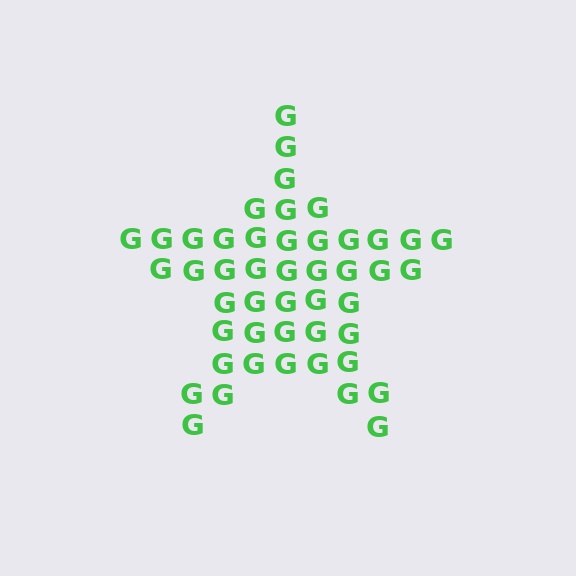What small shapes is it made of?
It is made of small letter G's.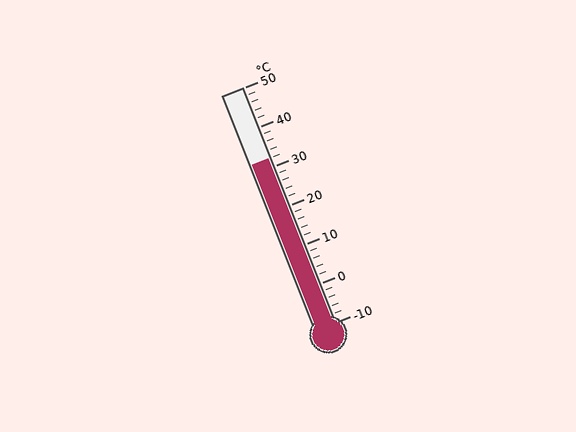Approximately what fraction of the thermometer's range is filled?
The thermometer is filled to approximately 70% of its range.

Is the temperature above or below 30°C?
The temperature is above 30°C.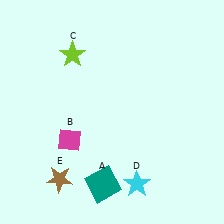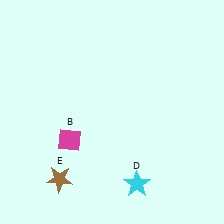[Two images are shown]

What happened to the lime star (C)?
The lime star (C) was removed in Image 2. It was in the top-left area of Image 1.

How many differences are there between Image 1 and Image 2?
There are 2 differences between the two images.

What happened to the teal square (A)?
The teal square (A) was removed in Image 2. It was in the bottom-left area of Image 1.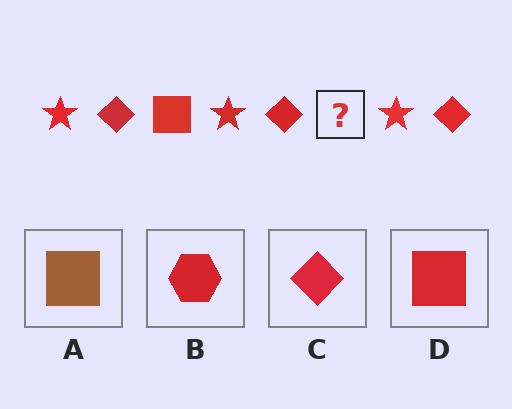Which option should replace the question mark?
Option D.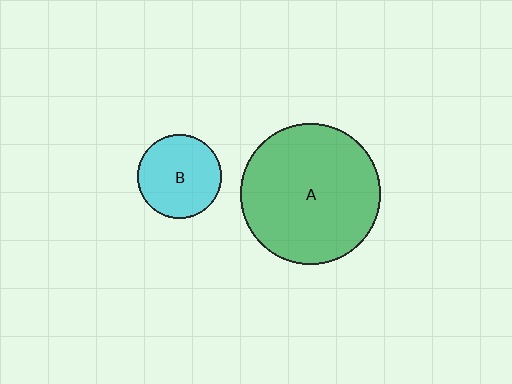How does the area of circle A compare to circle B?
Approximately 2.8 times.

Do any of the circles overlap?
No, none of the circles overlap.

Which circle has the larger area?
Circle A (green).